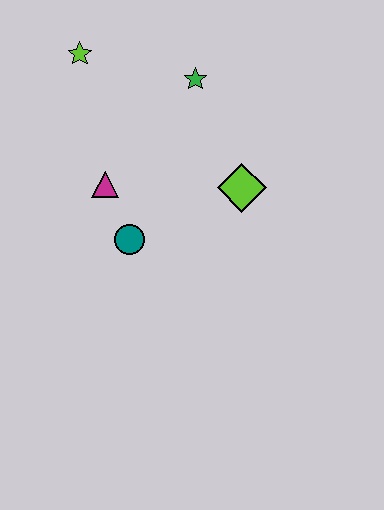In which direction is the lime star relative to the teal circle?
The lime star is above the teal circle.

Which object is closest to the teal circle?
The magenta triangle is closest to the teal circle.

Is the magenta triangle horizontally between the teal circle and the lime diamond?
No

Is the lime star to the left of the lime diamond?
Yes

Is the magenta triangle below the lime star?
Yes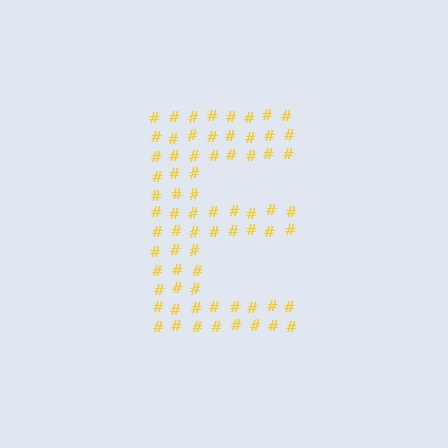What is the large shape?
The large shape is the letter E.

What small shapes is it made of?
It is made of small hash symbols.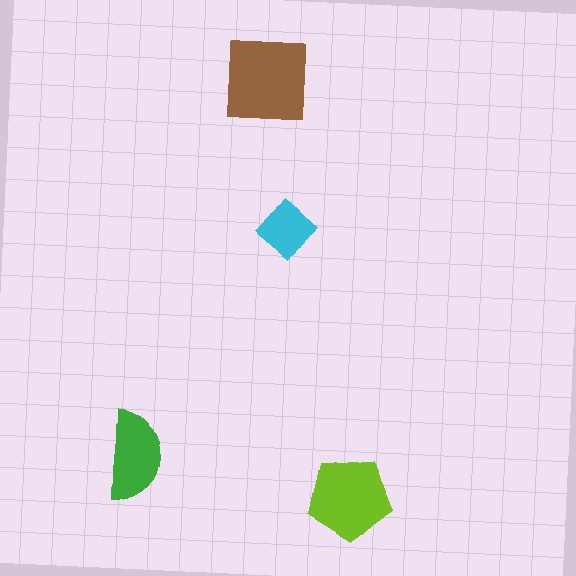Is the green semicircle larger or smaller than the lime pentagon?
Smaller.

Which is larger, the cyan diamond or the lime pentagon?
The lime pentagon.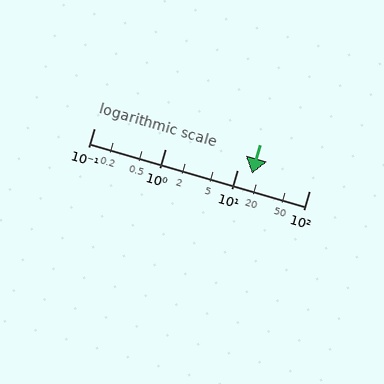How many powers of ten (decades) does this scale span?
The scale spans 3 decades, from 0.1 to 100.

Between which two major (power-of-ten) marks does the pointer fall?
The pointer is between 10 and 100.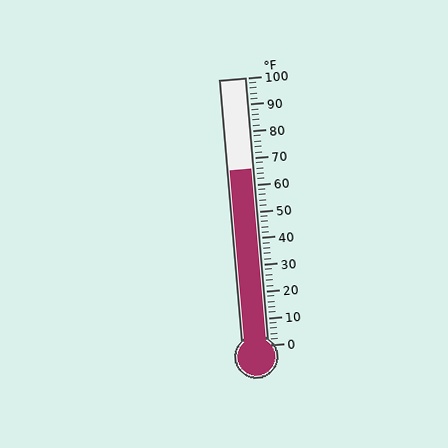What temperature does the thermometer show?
The thermometer shows approximately 66°F.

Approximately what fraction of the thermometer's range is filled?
The thermometer is filled to approximately 65% of its range.